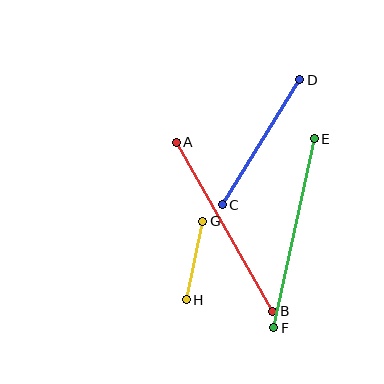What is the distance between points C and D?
The distance is approximately 147 pixels.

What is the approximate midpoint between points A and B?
The midpoint is at approximately (225, 227) pixels.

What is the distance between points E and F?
The distance is approximately 193 pixels.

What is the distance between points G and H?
The distance is approximately 80 pixels.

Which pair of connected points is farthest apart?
Points A and B are farthest apart.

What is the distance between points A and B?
The distance is approximately 195 pixels.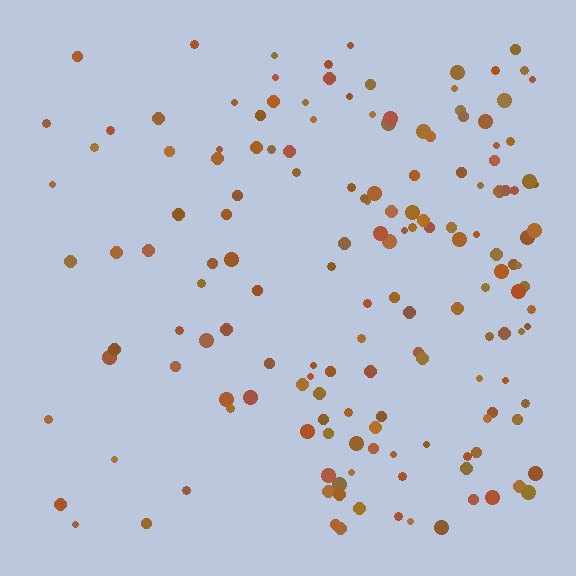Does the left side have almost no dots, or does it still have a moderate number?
Still a moderate number, just noticeably fewer than the right.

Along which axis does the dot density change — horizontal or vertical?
Horizontal.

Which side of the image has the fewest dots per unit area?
The left.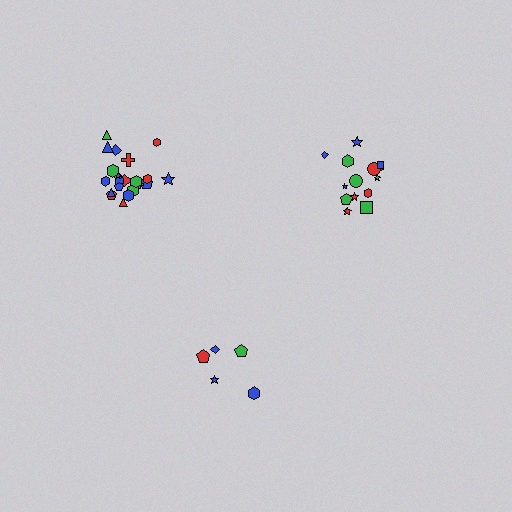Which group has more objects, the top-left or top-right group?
The top-left group.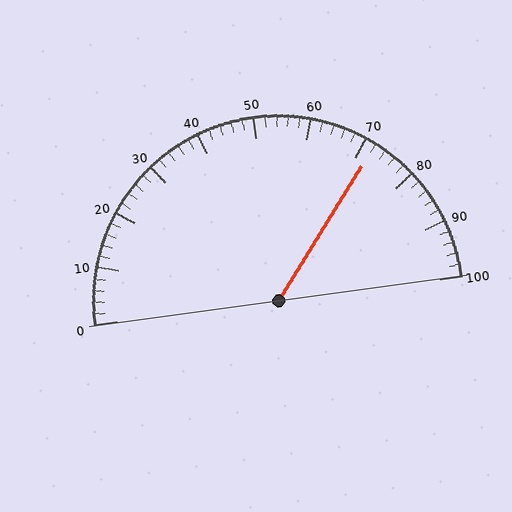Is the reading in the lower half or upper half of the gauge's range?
The reading is in the upper half of the range (0 to 100).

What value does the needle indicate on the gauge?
The needle indicates approximately 72.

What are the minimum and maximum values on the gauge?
The gauge ranges from 0 to 100.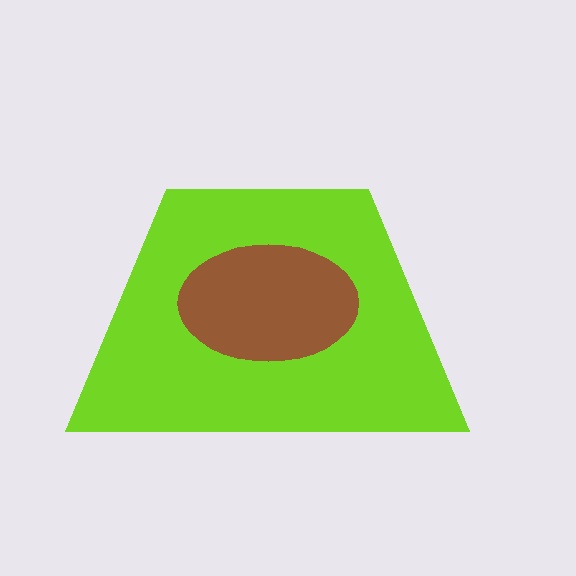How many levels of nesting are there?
2.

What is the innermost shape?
The brown ellipse.